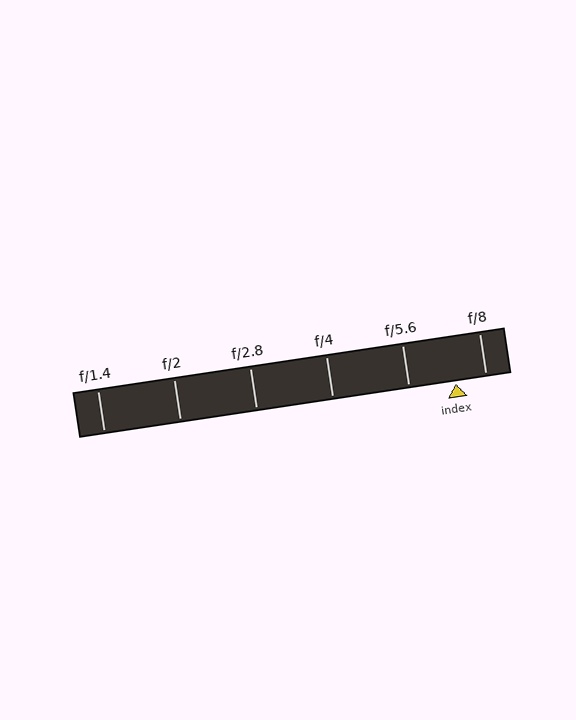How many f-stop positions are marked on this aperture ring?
There are 6 f-stop positions marked.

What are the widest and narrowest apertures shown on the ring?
The widest aperture shown is f/1.4 and the narrowest is f/8.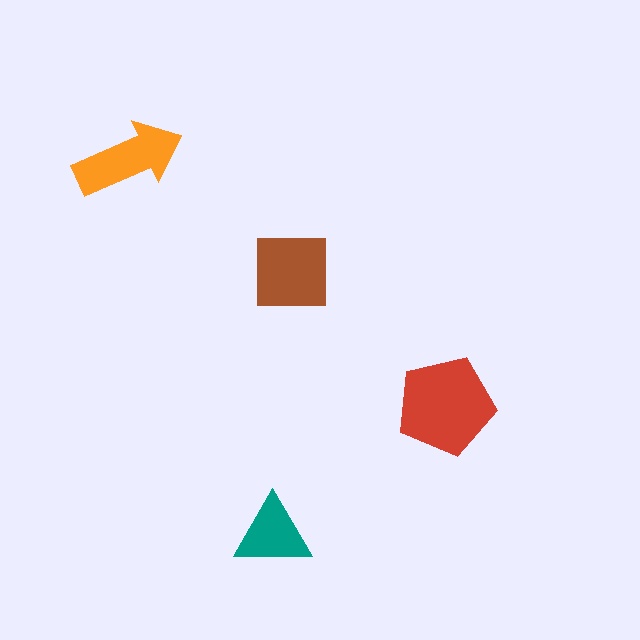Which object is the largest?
The red pentagon.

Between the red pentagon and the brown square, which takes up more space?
The red pentagon.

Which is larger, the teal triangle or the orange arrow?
The orange arrow.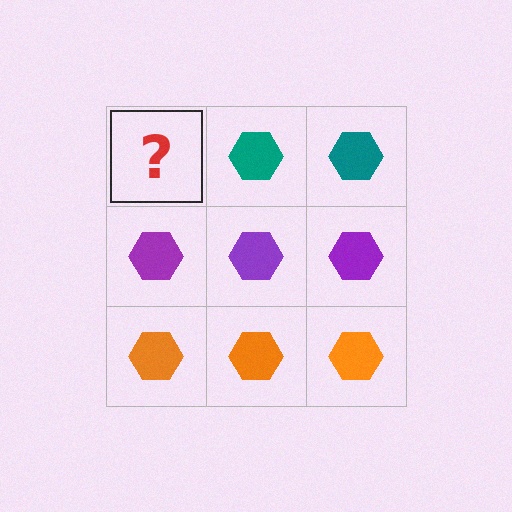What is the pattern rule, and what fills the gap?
The rule is that each row has a consistent color. The gap should be filled with a teal hexagon.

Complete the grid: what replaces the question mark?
The question mark should be replaced with a teal hexagon.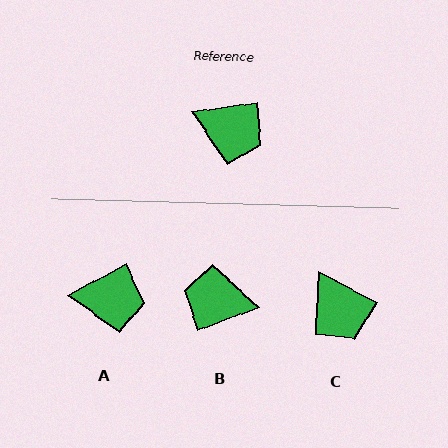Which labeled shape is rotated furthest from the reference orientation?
B, about 167 degrees away.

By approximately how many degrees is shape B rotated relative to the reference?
Approximately 167 degrees clockwise.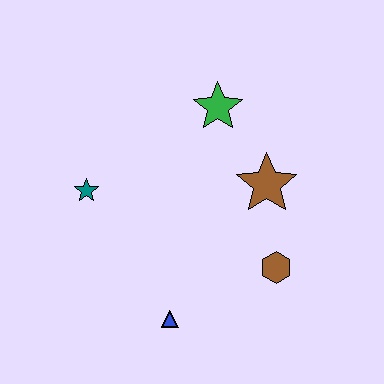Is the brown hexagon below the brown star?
Yes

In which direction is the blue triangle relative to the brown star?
The blue triangle is below the brown star.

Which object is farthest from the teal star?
The brown hexagon is farthest from the teal star.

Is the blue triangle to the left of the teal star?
No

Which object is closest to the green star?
The brown star is closest to the green star.